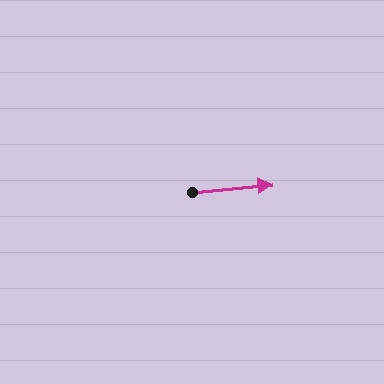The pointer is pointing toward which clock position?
Roughly 3 o'clock.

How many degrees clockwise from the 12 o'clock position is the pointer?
Approximately 85 degrees.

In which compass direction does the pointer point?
East.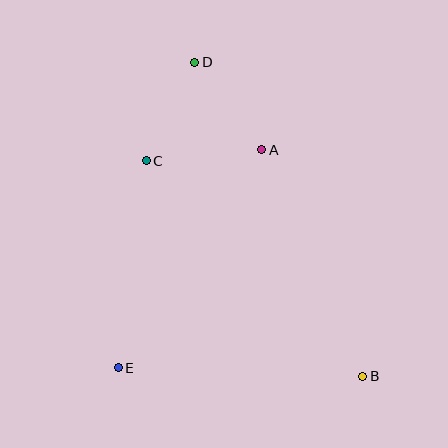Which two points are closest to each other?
Points C and D are closest to each other.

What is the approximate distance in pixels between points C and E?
The distance between C and E is approximately 209 pixels.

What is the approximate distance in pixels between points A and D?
The distance between A and D is approximately 110 pixels.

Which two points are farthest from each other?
Points B and D are farthest from each other.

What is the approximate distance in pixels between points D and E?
The distance between D and E is approximately 315 pixels.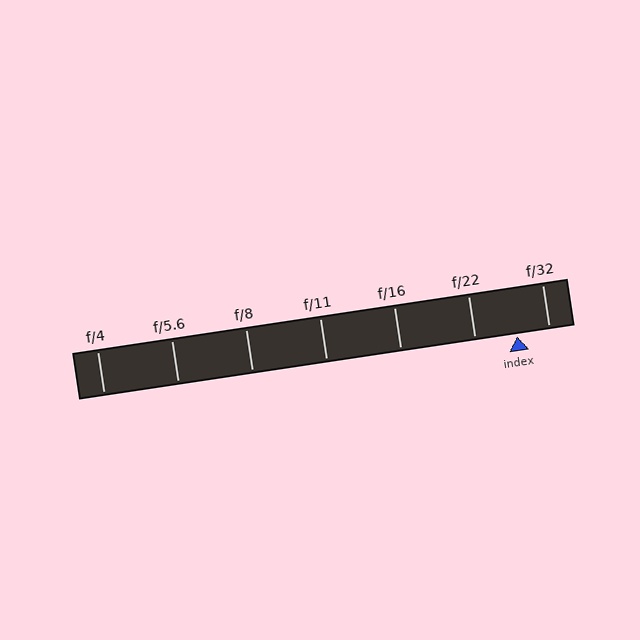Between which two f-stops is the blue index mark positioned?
The index mark is between f/22 and f/32.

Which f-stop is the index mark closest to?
The index mark is closest to f/32.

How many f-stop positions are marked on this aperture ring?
There are 7 f-stop positions marked.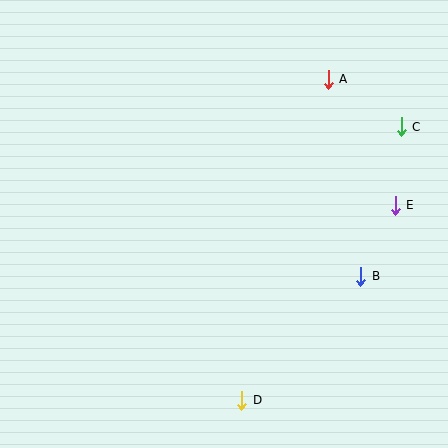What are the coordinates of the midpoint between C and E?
The midpoint between C and E is at (398, 166).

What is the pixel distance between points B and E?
The distance between B and E is 79 pixels.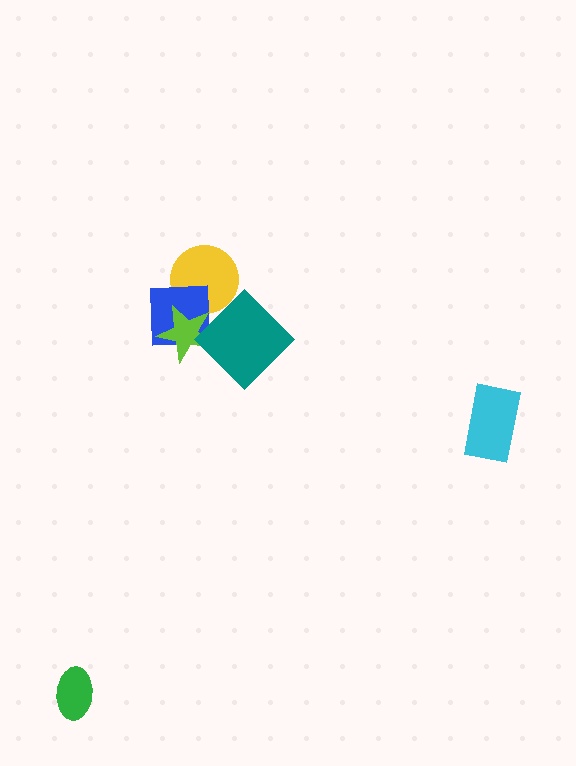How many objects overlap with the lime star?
3 objects overlap with the lime star.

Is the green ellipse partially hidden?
No, no other shape covers it.